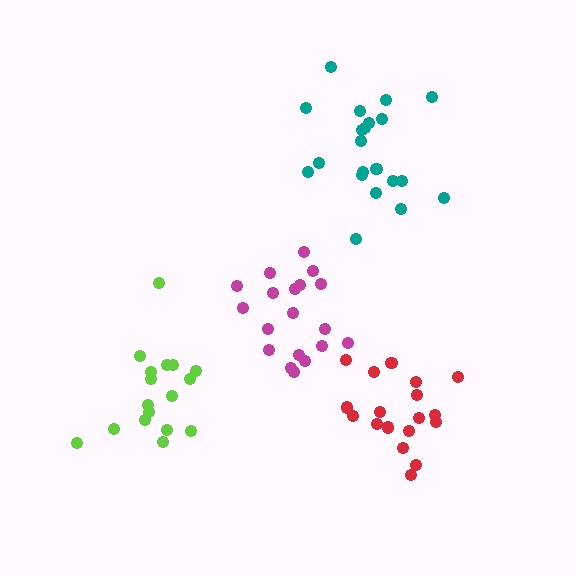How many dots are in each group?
Group 1: 18 dots, Group 2: 21 dots, Group 3: 17 dots, Group 4: 19 dots (75 total).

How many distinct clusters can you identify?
There are 4 distinct clusters.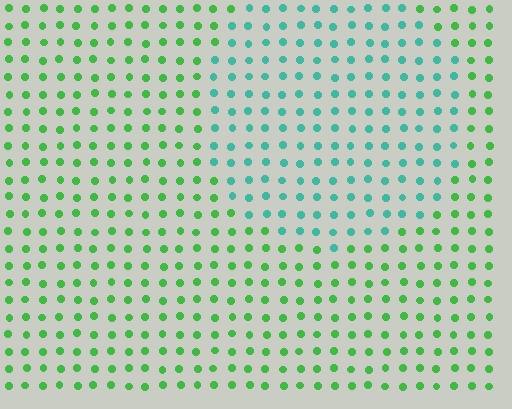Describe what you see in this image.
The image is filled with small green elements in a uniform arrangement. A circle-shaped region is visible where the elements are tinted to a slightly different hue, forming a subtle color boundary.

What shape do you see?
I see a circle.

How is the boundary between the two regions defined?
The boundary is defined purely by a slight shift in hue (about 46 degrees). Spacing, size, and orientation are identical on both sides.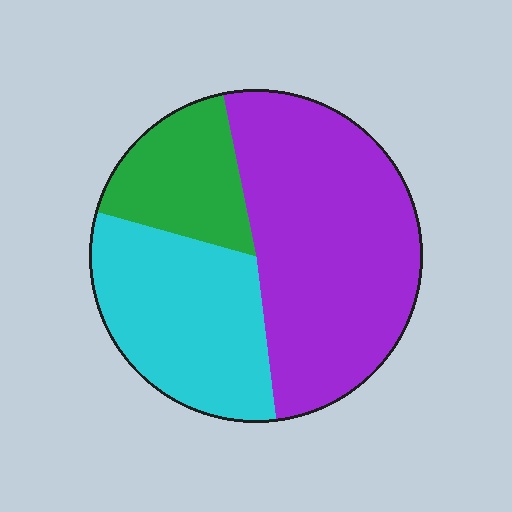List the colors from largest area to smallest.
From largest to smallest: purple, cyan, green.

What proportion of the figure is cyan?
Cyan takes up about one third (1/3) of the figure.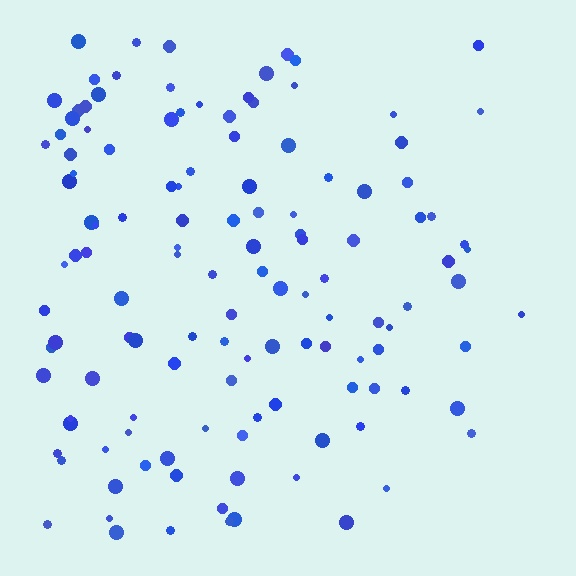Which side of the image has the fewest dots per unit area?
The right.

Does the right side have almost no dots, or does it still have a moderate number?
Still a moderate number, just noticeably fewer than the left.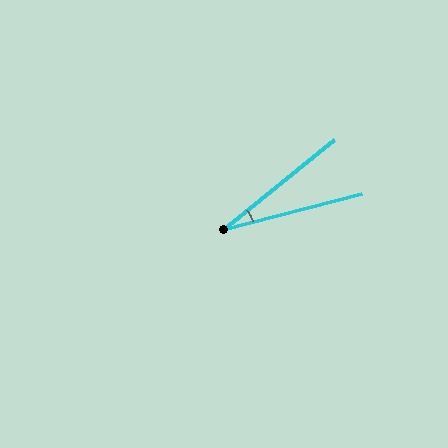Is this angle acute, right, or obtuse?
It is acute.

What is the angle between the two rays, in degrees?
Approximately 24 degrees.